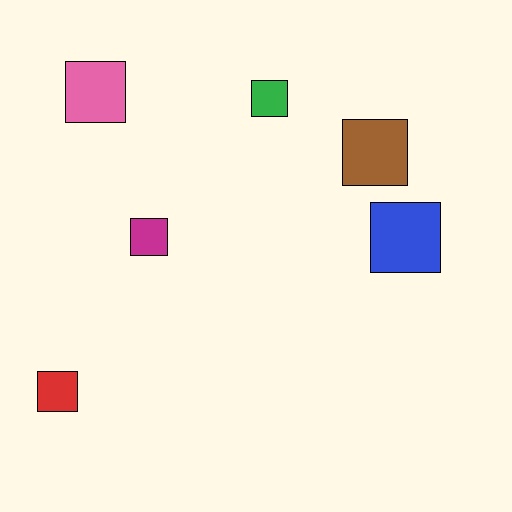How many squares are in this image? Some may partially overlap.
There are 6 squares.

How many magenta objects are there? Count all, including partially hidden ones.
There is 1 magenta object.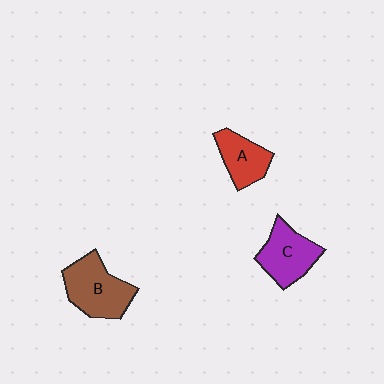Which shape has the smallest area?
Shape A (red).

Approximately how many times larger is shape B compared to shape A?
Approximately 1.5 times.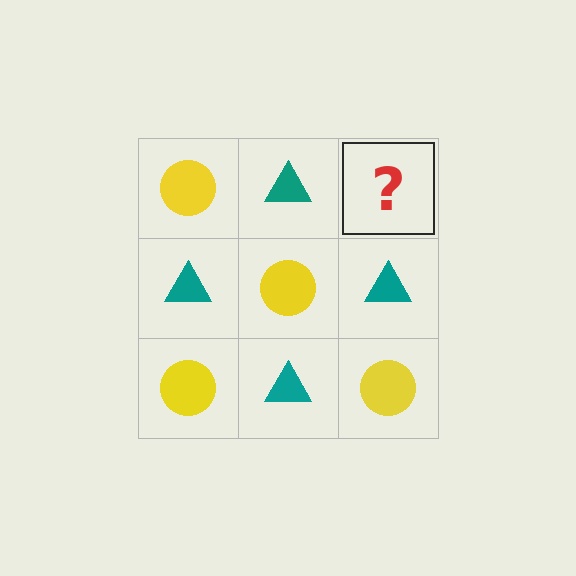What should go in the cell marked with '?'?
The missing cell should contain a yellow circle.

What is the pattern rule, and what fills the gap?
The rule is that it alternates yellow circle and teal triangle in a checkerboard pattern. The gap should be filled with a yellow circle.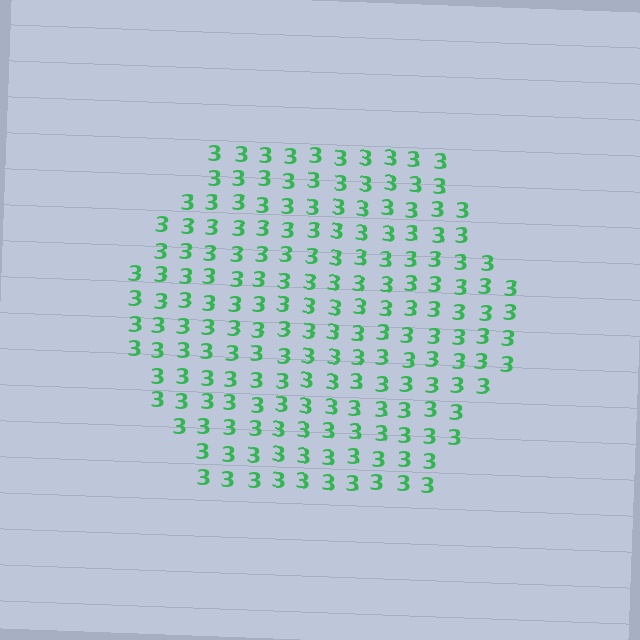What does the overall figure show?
The overall figure shows a hexagon.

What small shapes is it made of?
It is made of small digit 3's.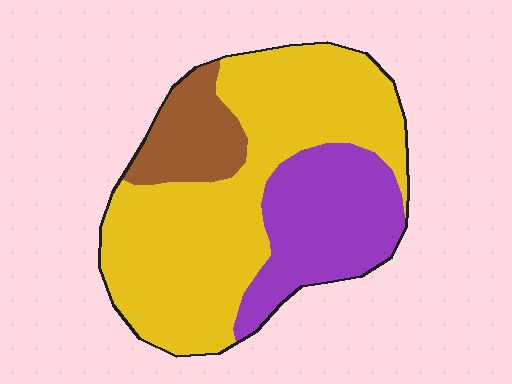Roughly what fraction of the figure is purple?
Purple covers 27% of the figure.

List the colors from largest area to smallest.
From largest to smallest: yellow, purple, brown.